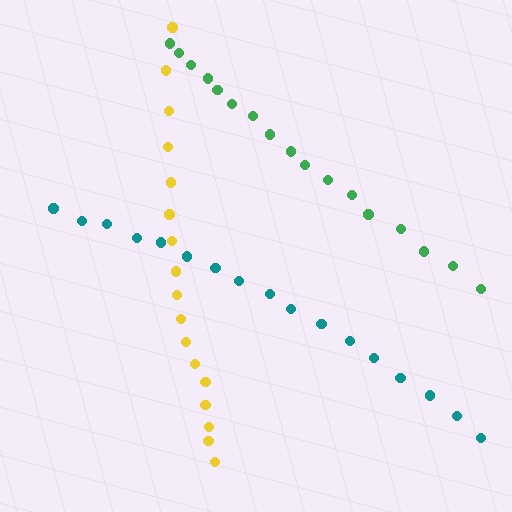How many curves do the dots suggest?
There are 3 distinct paths.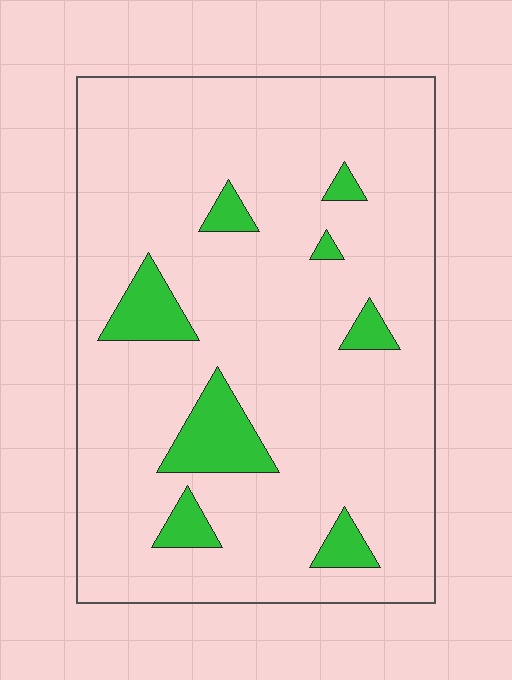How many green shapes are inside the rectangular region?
8.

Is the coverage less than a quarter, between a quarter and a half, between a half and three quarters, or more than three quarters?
Less than a quarter.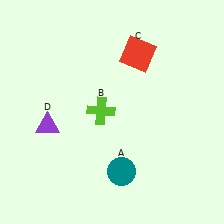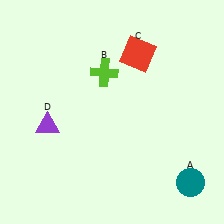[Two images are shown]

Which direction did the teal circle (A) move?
The teal circle (A) moved right.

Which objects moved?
The objects that moved are: the teal circle (A), the lime cross (B).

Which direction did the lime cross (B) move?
The lime cross (B) moved up.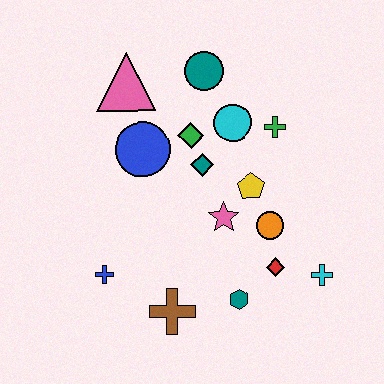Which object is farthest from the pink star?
The pink triangle is farthest from the pink star.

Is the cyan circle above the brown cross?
Yes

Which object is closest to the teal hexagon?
The red diamond is closest to the teal hexagon.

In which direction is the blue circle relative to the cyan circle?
The blue circle is to the left of the cyan circle.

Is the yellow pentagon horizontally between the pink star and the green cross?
Yes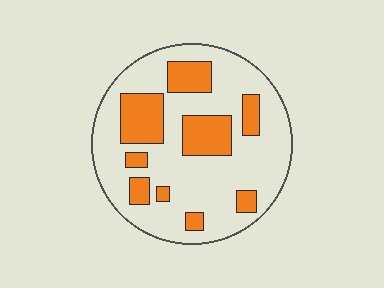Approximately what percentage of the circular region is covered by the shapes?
Approximately 25%.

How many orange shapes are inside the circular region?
9.